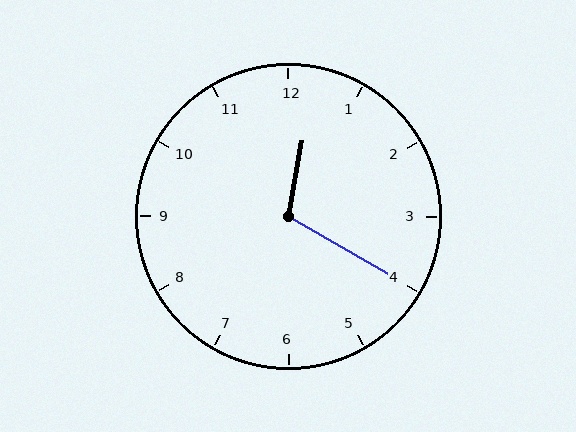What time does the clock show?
12:20.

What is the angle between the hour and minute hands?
Approximately 110 degrees.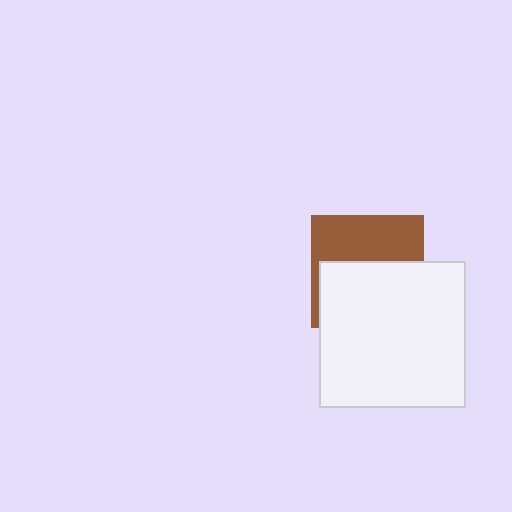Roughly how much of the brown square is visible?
About half of it is visible (roughly 45%).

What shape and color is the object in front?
The object in front is a white square.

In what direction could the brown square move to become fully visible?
The brown square could move up. That would shift it out from behind the white square entirely.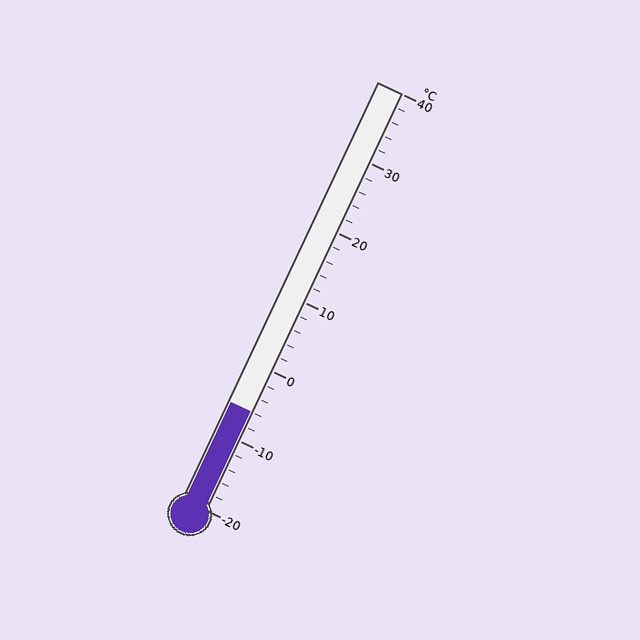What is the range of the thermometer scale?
The thermometer scale ranges from -20°C to 40°C.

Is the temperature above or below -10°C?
The temperature is above -10°C.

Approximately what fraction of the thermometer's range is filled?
The thermometer is filled to approximately 25% of its range.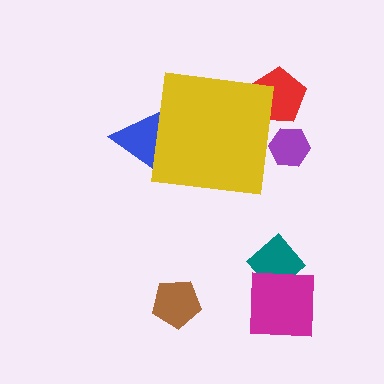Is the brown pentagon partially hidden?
No, the brown pentagon is fully visible.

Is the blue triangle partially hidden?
Yes, the blue triangle is partially hidden behind the yellow square.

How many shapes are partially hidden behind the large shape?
3 shapes are partially hidden.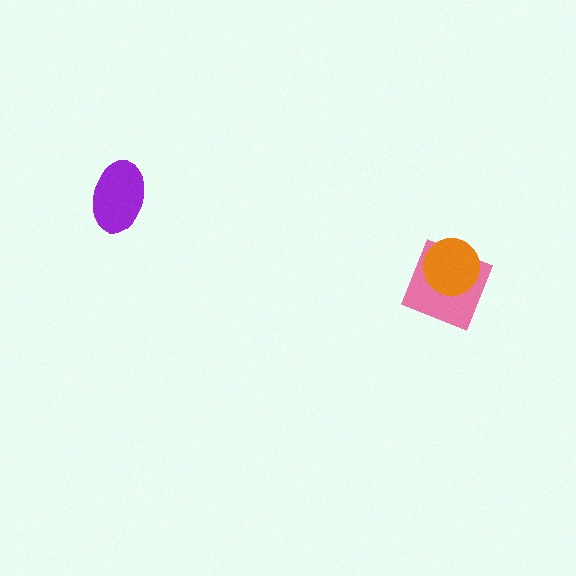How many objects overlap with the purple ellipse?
0 objects overlap with the purple ellipse.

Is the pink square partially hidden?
Yes, it is partially covered by another shape.